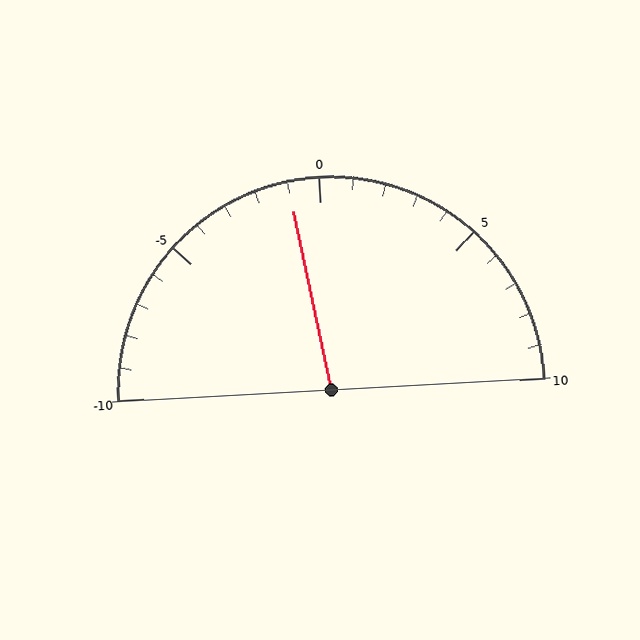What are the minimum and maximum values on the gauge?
The gauge ranges from -10 to 10.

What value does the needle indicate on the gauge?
The needle indicates approximately -1.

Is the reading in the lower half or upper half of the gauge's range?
The reading is in the lower half of the range (-10 to 10).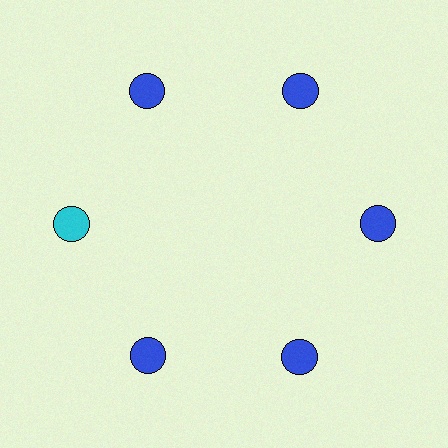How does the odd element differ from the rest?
It has a different color: cyan instead of blue.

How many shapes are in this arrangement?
There are 6 shapes arranged in a ring pattern.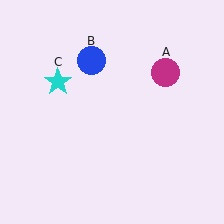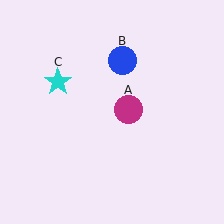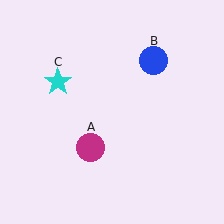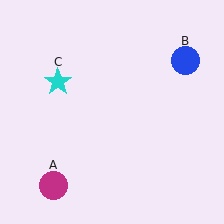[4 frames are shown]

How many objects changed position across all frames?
2 objects changed position: magenta circle (object A), blue circle (object B).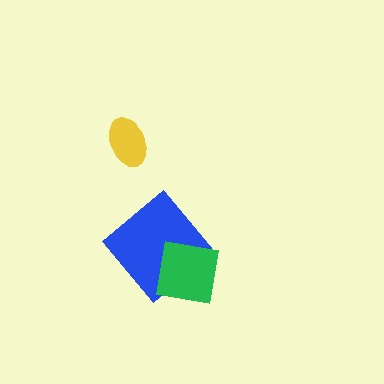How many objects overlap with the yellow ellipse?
0 objects overlap with the yellow ellipse.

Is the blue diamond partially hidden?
Yes, it is partially covered by another shape.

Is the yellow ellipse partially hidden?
No, no other shape covers it.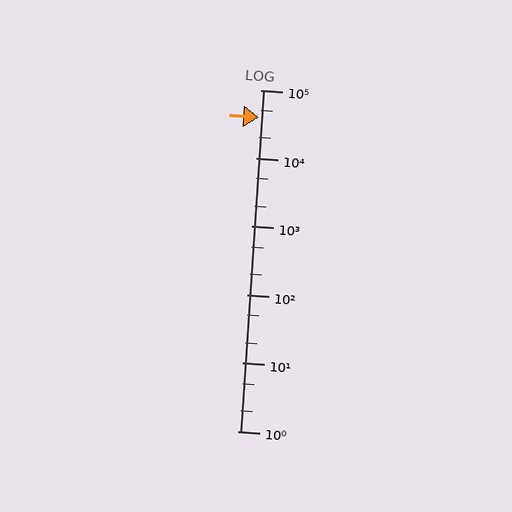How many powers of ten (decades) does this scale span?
The scale spans 5 decades, from 1 to 100000.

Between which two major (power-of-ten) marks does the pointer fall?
The pointer is between 10000 and 100000.